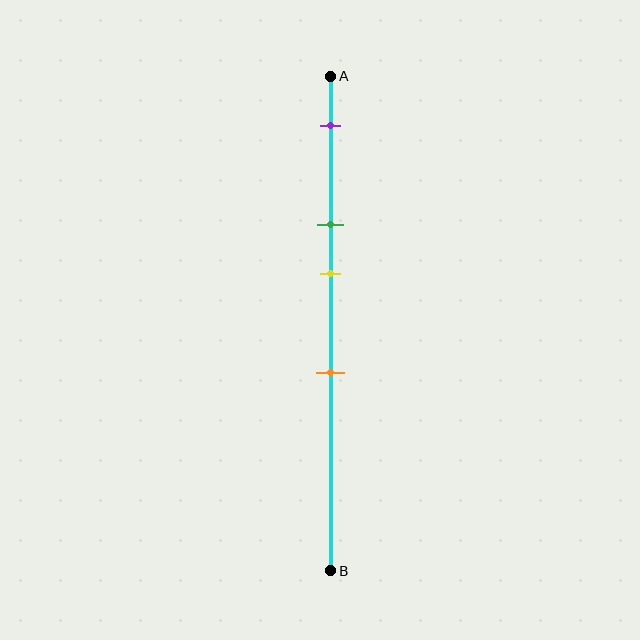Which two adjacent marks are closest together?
The green and yellow marks are the closest adjacent pair.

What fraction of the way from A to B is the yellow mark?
The yellow mark is approximately 40% (0.4) of the way from A to B.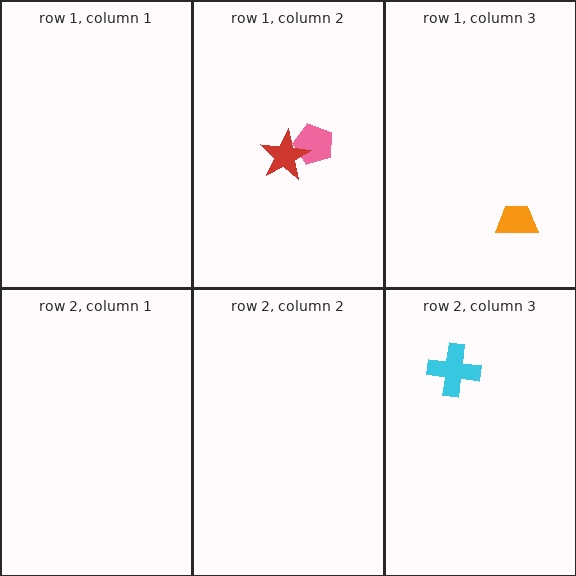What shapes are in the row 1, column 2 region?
The pink pentagon, the red star.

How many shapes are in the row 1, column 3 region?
1.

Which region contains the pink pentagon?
The row 1, column 2 region.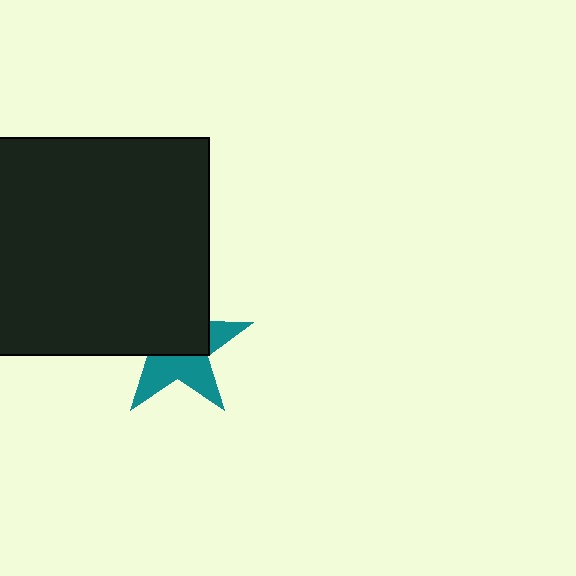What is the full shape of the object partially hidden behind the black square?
The partially hidden object is a teal star.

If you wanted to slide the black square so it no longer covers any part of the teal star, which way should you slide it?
Slide it up — that is the most direct way to separate the two shapes.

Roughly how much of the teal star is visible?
About half of it is visible (roughly 47%).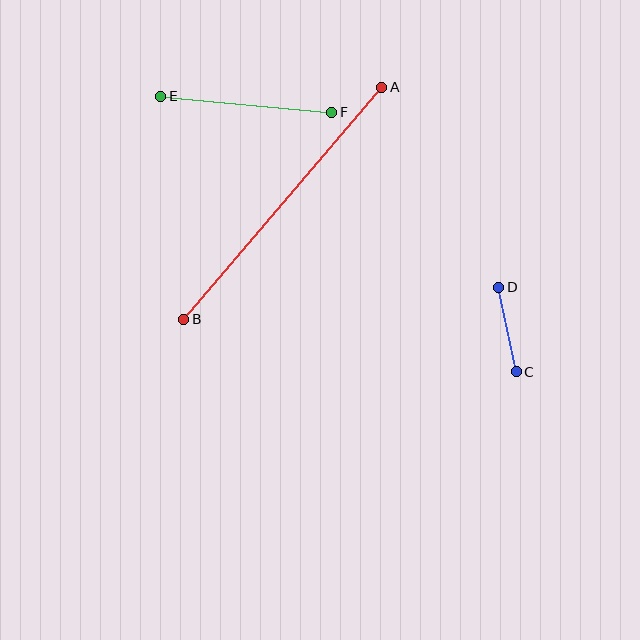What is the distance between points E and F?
The distance is approximately 172 pixels.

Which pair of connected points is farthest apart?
Points A and B are farthest apart.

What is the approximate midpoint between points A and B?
The midpoint is at approximately (283, 203) pixels.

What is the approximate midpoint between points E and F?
The midpoint is at approximately (246, 104) pixels.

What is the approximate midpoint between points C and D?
The midpoint is at approximately (507, 330) pixels.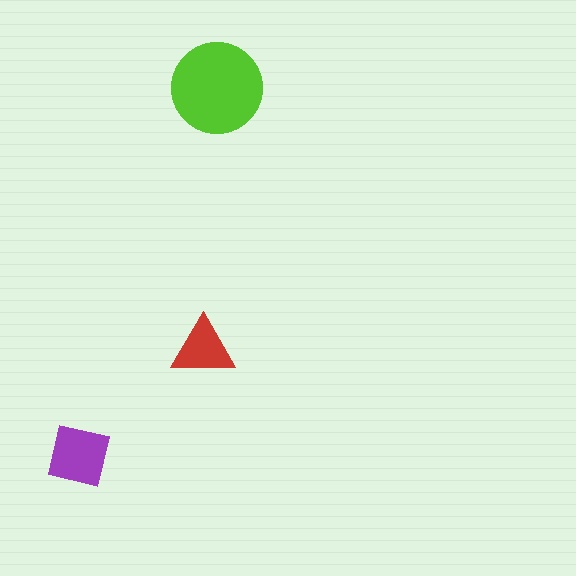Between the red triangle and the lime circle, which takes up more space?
The lime circle.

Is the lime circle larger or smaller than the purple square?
Larger.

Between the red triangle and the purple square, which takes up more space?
The purple square.